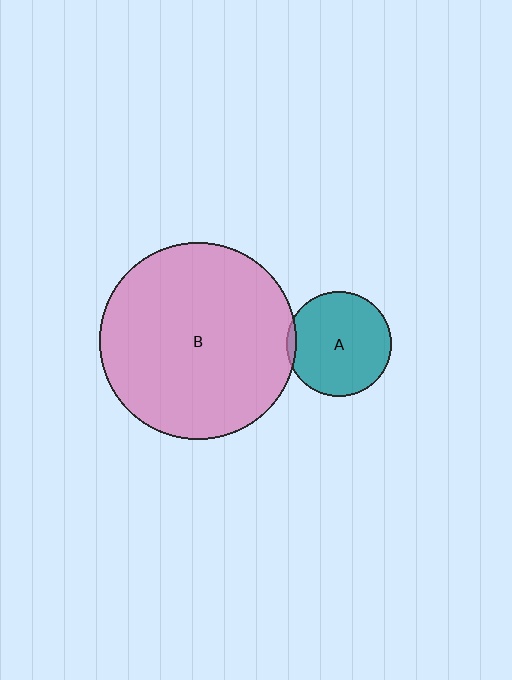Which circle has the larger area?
Circle B (pink).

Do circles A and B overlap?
Yes.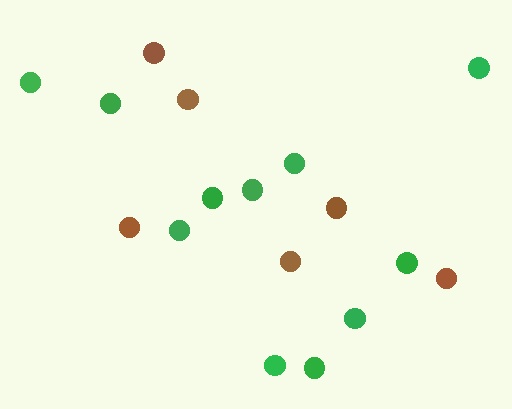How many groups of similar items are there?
There are 2 groups: one group of brown circles (6) and one group of green circles (11).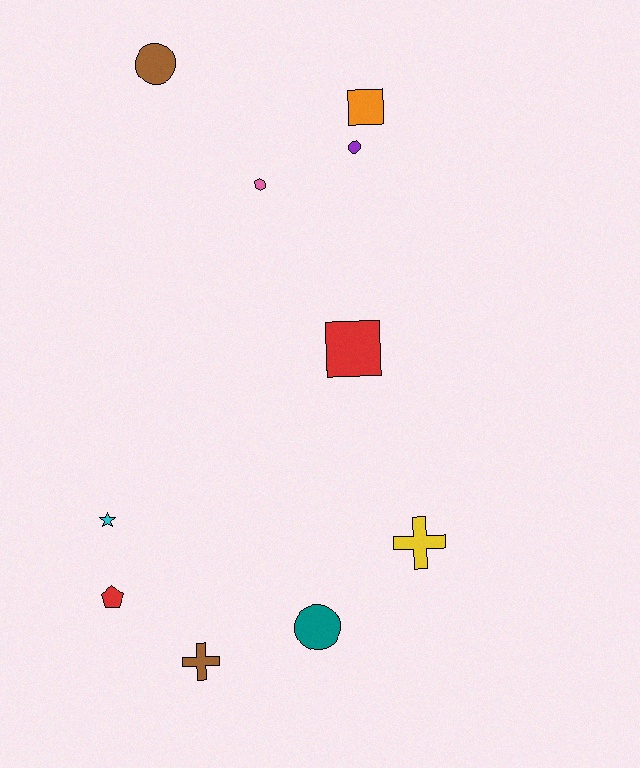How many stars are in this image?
There is 1 star.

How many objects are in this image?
There are 10 objects.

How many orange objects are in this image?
There is 1 orange object.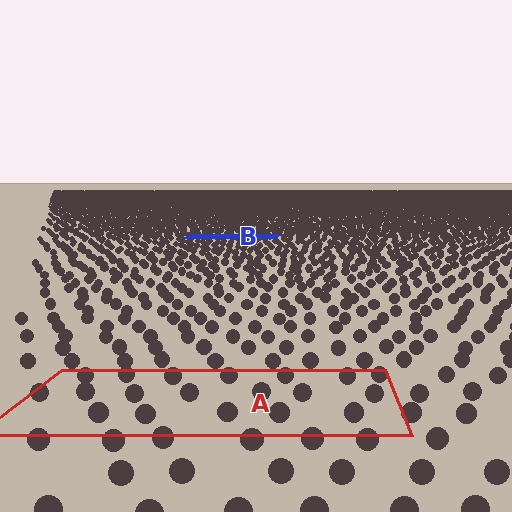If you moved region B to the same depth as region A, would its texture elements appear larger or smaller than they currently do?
They would appear larger. At a closer depth, the same texture elements are projected at a bigger on-screen size.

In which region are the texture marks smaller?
The texture marks are smaller in region B, because it is farther away.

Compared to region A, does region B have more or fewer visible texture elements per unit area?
Region B has more texture elements per unit area — they are packed more densely because it is farther away.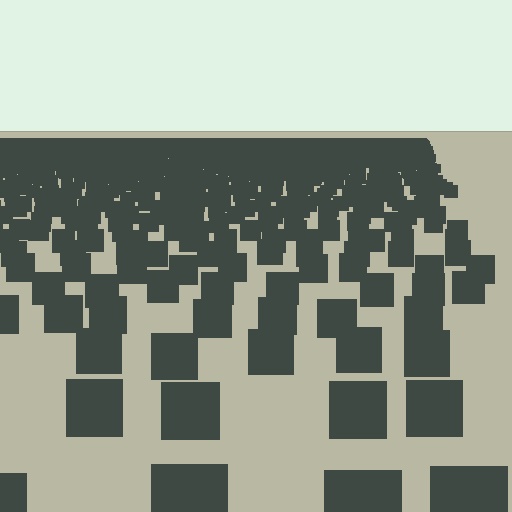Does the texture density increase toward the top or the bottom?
Density increases toward the top.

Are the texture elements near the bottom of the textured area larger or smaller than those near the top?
Larger. Near the bottom, elements are closer to the viewer and appear at a bigger on-screen size.